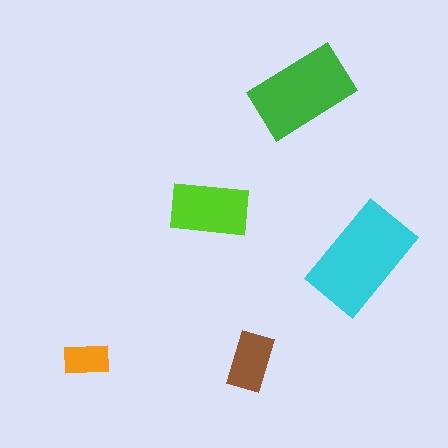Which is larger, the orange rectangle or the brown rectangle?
The brown one.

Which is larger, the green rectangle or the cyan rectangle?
The cyan one.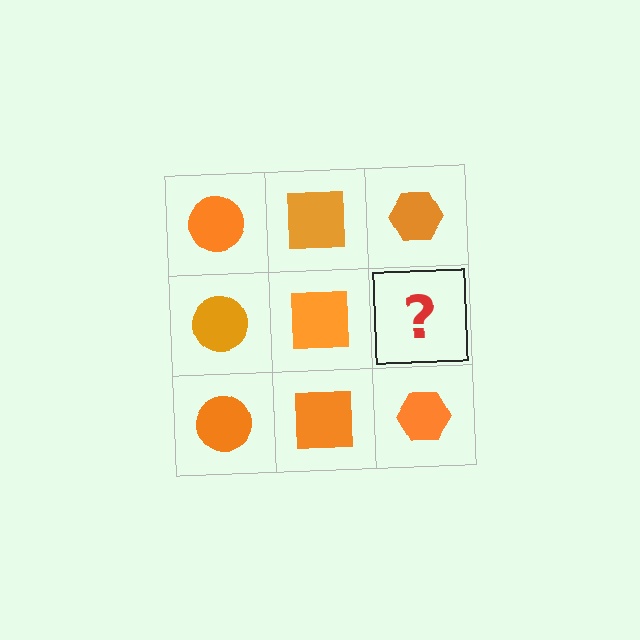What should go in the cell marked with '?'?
The missing cell should contain an orange hexagon.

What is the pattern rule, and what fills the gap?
The rule is that each column has a consistent shape. The gap should be filled with an orange hexagon.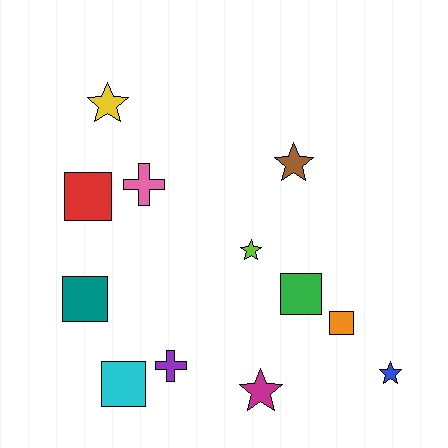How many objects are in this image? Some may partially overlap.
There are 12 objects.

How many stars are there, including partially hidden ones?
There are 5 stars.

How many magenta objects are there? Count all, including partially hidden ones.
There is 1 magenta object.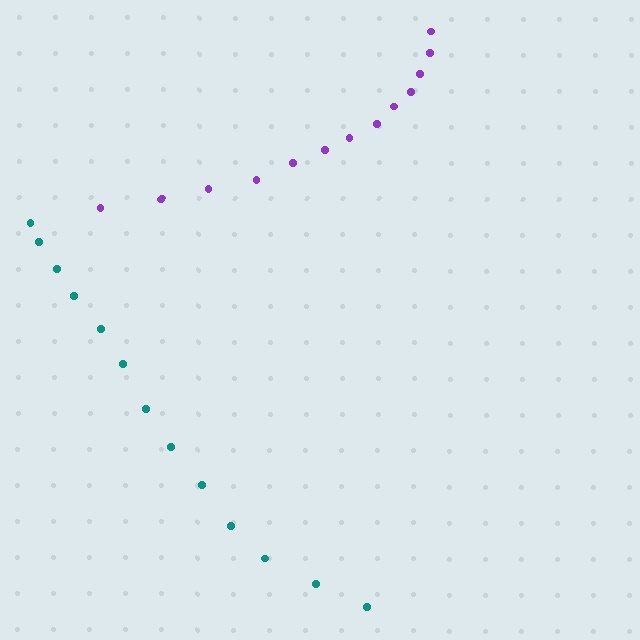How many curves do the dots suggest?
There are 2 distinct paths.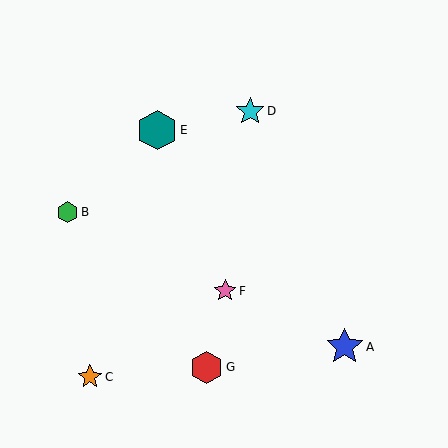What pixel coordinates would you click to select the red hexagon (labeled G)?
Click at (207, 367) to select the red hexagon G.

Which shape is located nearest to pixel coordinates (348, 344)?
The blue star (labeled A) at (345, 347) is nearest to that location.